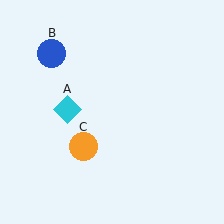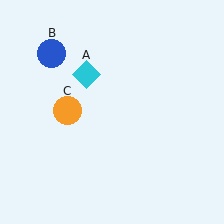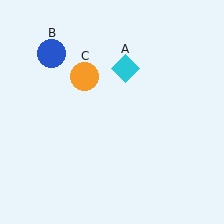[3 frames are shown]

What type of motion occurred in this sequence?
The cyan diamond (object A), orange circle (object C) rotated clockwise around the center of the scene.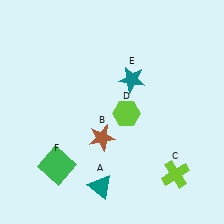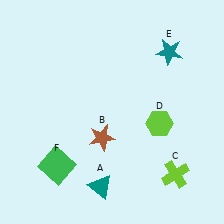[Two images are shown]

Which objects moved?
The objects that moved are: the lime hexagon (D), the teal star (E).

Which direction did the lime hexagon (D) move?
The lime hexagon (D) moved right.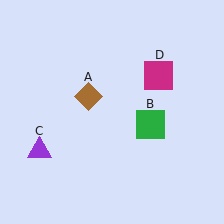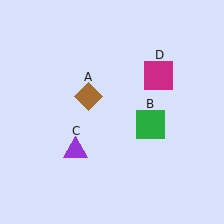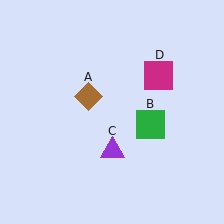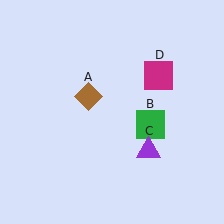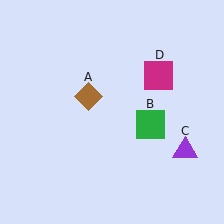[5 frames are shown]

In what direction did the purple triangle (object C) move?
The purple triangle (object C) moved right.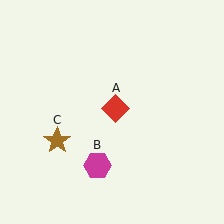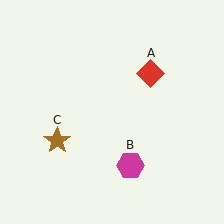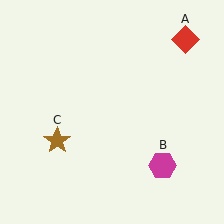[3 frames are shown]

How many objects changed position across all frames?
2 objects changed position: red diamond (object A), magenta hexagon (object B).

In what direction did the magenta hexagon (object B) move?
The magenta hexagon (object B) moved right.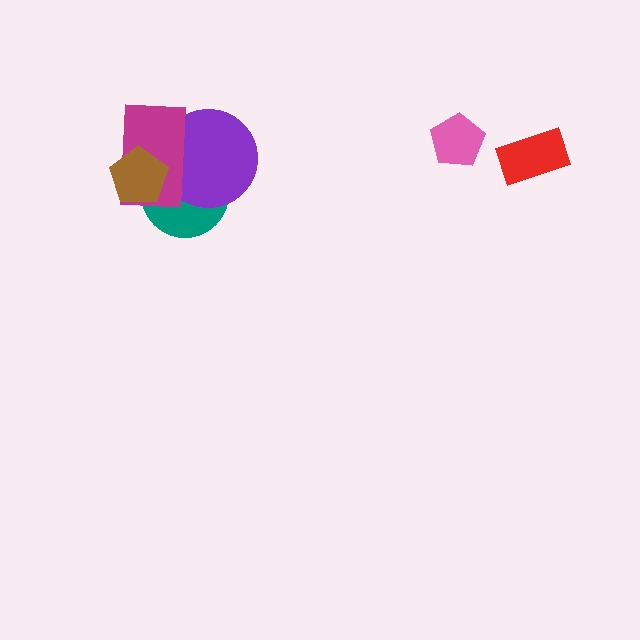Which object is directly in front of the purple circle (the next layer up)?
The magenta rectangle is directly in front of the purple circle.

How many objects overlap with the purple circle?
3 objects overlap with the purple circle.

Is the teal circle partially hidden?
Yes, it is partially covered by another shape.